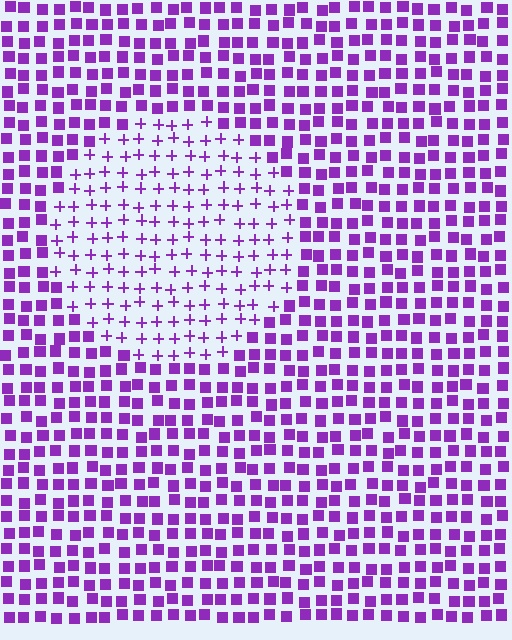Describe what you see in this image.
The image is filled with small purple elements arranged in a uniform grid. A circle-shaped region contains plus signs, while the surrounding area contains squares. The boundary is defined purely by the change in element shape.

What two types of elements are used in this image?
The image uses plus signs inside the circle region and squares outside it.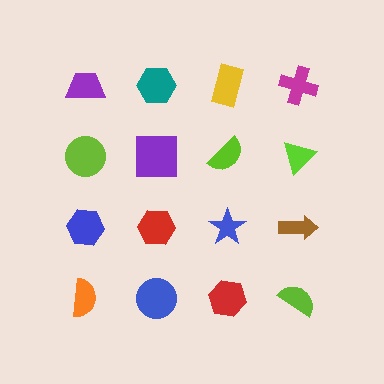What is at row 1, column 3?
A yellow rectangle.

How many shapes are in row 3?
4 shapes.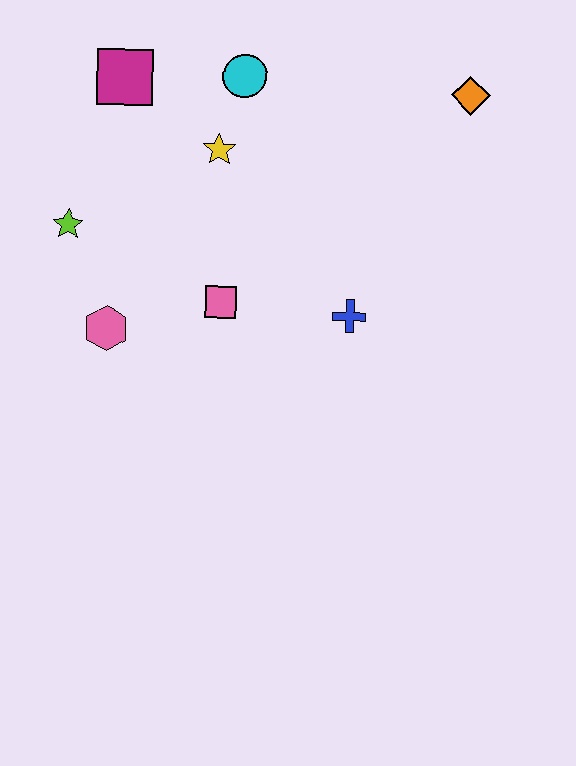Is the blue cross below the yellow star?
Yes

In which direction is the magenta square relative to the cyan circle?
The magenta square is to the left of the cyan circle.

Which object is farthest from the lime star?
The orange diamond is farthest from the lime star.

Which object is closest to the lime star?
The pink hexagon is closest to the lime star.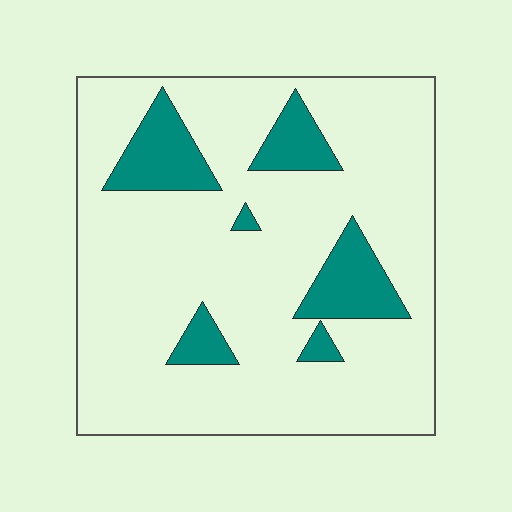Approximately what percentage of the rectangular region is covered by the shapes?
Approximately 15%.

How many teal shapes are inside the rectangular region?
6.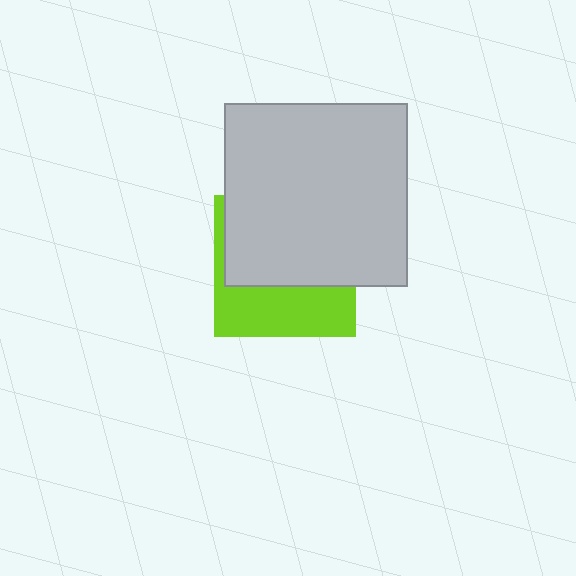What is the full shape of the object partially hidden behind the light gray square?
The partially hidden object is a lime square.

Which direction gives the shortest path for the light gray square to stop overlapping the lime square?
Moving up gives the shortest separation.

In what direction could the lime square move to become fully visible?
The lime square could move down. That would shift it out from behind the light gray square entirely.